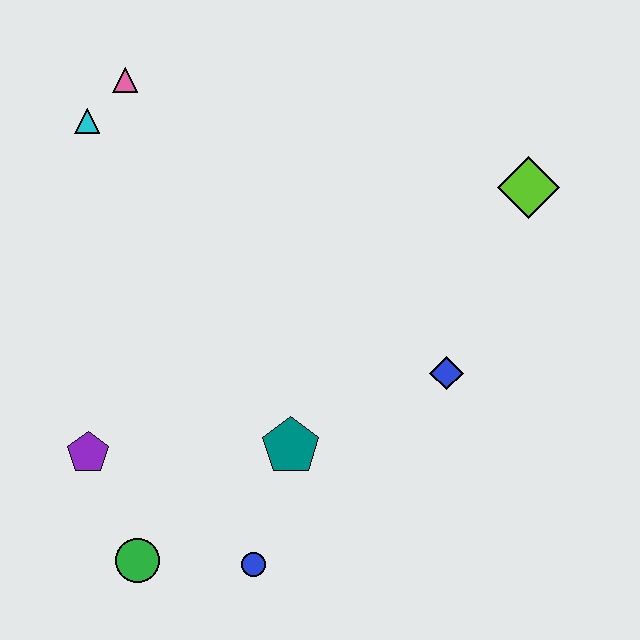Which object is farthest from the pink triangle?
The blue circle is farthest from the pink triangle.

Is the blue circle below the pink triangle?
Yes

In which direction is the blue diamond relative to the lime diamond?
The blue diamond is below the lime diamond.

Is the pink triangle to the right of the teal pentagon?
No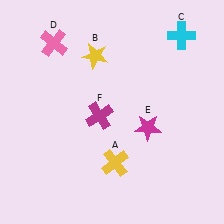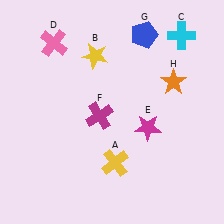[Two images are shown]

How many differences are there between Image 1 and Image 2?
There are 2 differences between the two images.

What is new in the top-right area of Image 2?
An orange star (H) was added in the top-right area of Image 2.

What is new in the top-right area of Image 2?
A blue pentagon (G) was added in the top-right area of Image 2.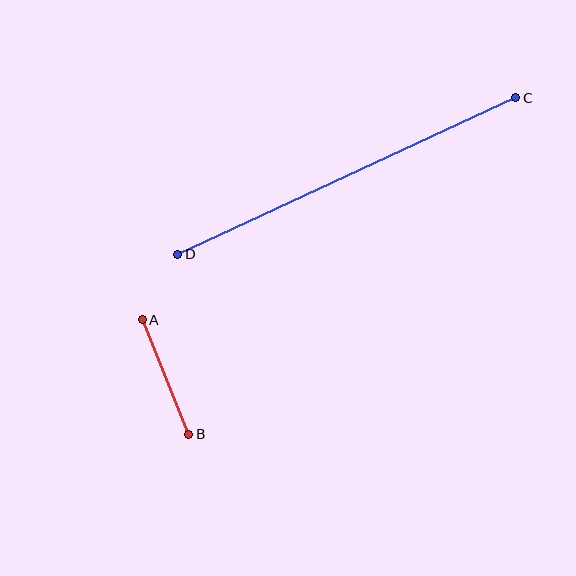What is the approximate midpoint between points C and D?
The midpoint is at approximately (347, 176) pixels.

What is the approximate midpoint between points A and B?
The midpoint is at approximately (165, 377) pixels.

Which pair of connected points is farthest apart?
Points C and D are farthest apart.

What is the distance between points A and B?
The distance is approximately 123 pixels.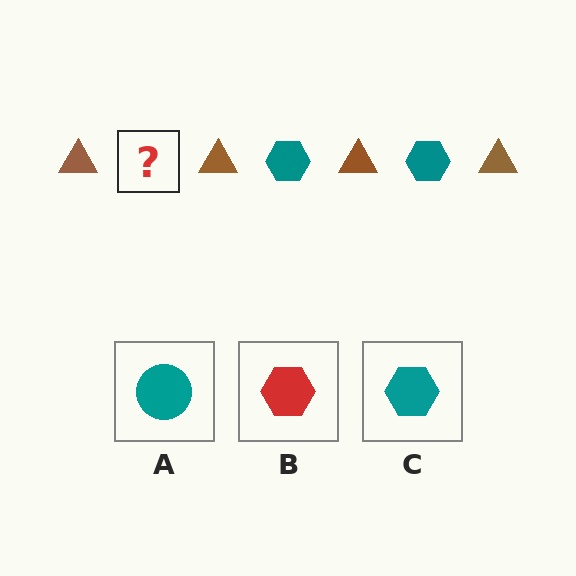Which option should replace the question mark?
Option C.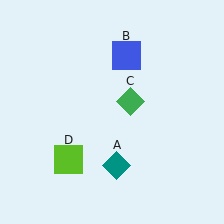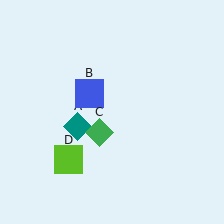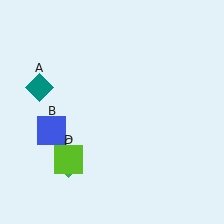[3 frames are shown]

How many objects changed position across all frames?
3 objects changed position: teal diamond (object A), blue square (object B), green diamond (object C).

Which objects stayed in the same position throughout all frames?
Lime square (object D) remained stationary.